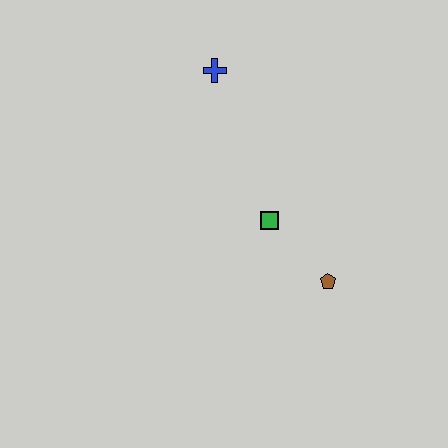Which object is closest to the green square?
The brown pentagon is closest to the green square.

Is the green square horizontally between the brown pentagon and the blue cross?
Yes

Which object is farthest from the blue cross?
The brown pentagon is farthest from the blue cross.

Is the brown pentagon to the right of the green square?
Yes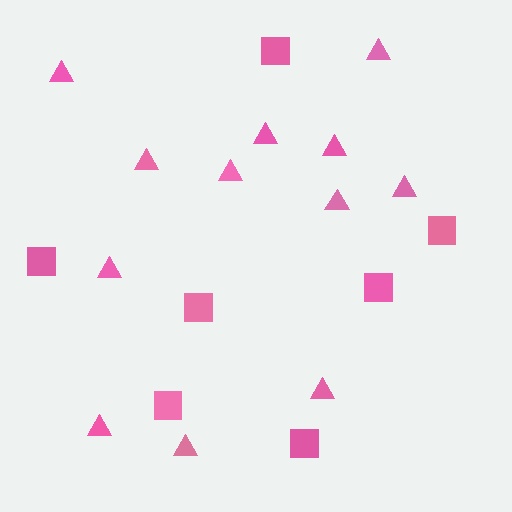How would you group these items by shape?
There are 2 groups: one group of triangles (12) and one group of squares (7).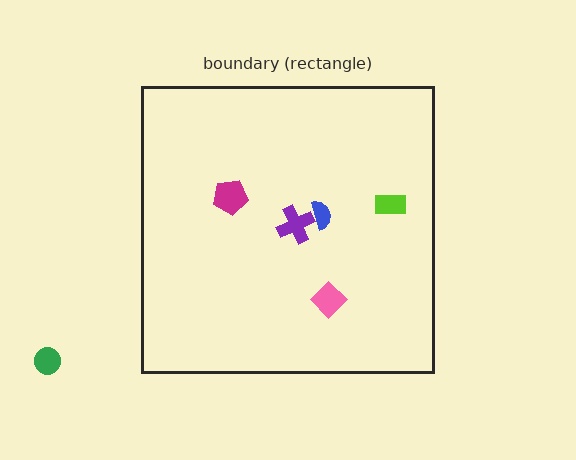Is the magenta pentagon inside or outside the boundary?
Inside.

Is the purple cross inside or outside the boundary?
Inside.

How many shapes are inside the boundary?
5 inside, 1 outside.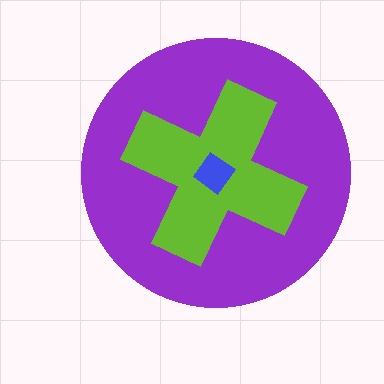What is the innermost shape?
The blue diamond.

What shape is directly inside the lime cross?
The blue diamond.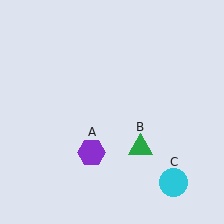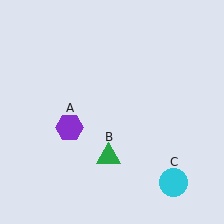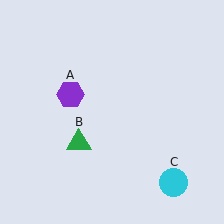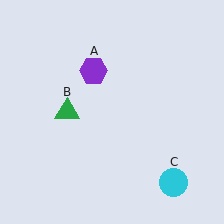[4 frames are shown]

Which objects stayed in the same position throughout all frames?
Cyan circle (object C) remained stationary.